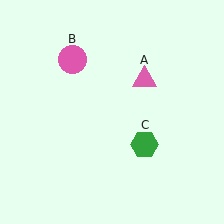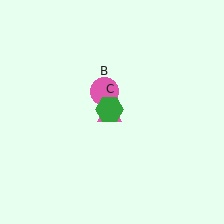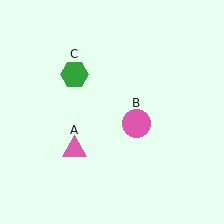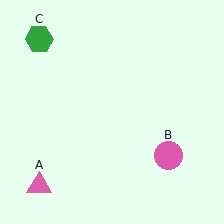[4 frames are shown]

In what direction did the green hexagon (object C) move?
The green hexagon (object C) moved up and to the left.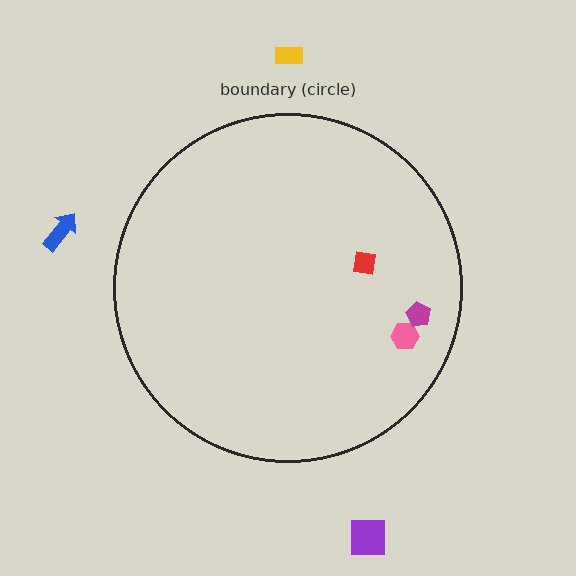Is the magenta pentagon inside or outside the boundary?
Inside.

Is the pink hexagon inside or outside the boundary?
Inside.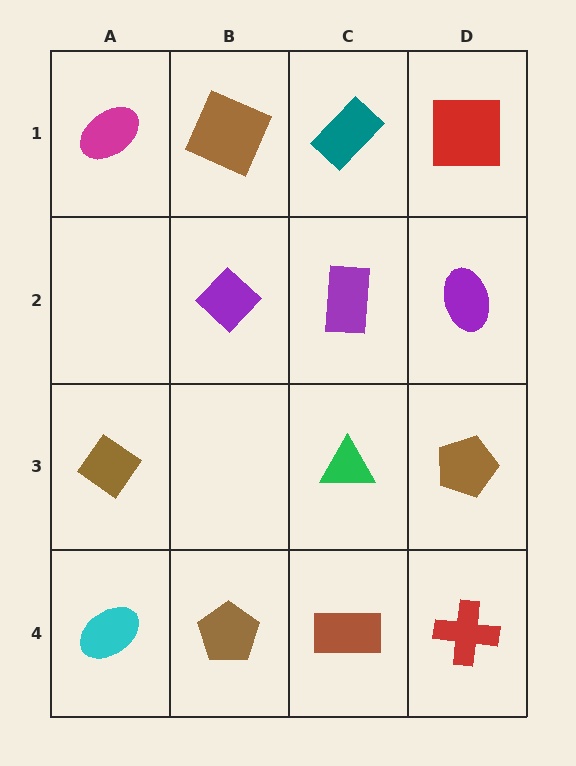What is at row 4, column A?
A cyan ellipse.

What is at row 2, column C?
A purple rectangle.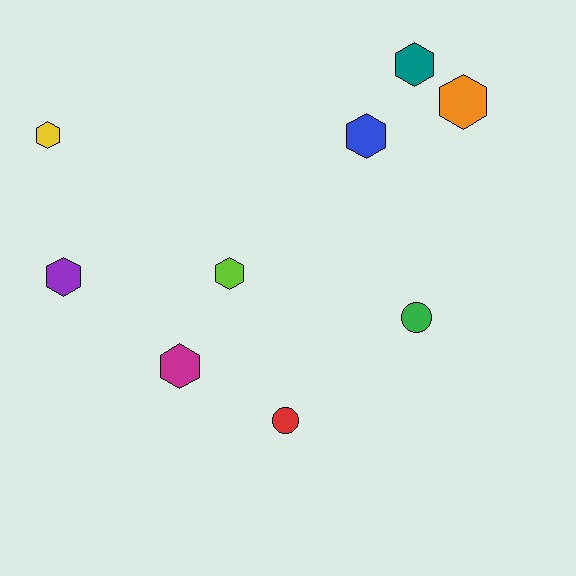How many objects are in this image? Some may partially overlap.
There are 9 objects.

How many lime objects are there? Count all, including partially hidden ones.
There is 1 lime object.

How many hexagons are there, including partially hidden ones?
There are 7 hexagons.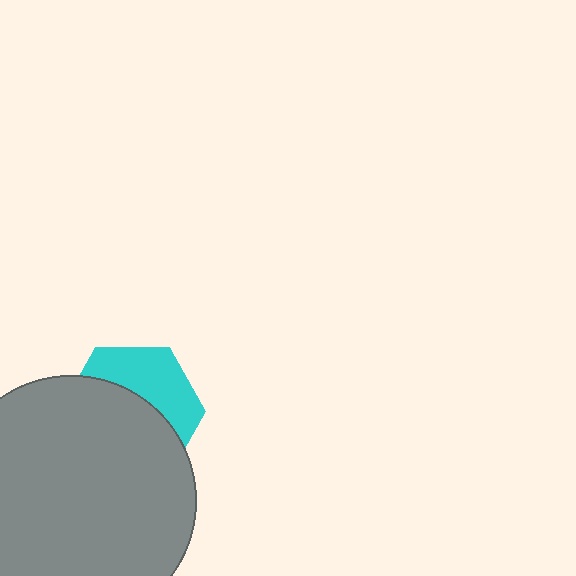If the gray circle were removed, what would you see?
You would see the complete cyan hexagon.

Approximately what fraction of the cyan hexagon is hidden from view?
Roughly 61% of the cyan hexagon is hidden behind the gray circle.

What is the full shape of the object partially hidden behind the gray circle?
The partially hidden object is a cyan hexagon.